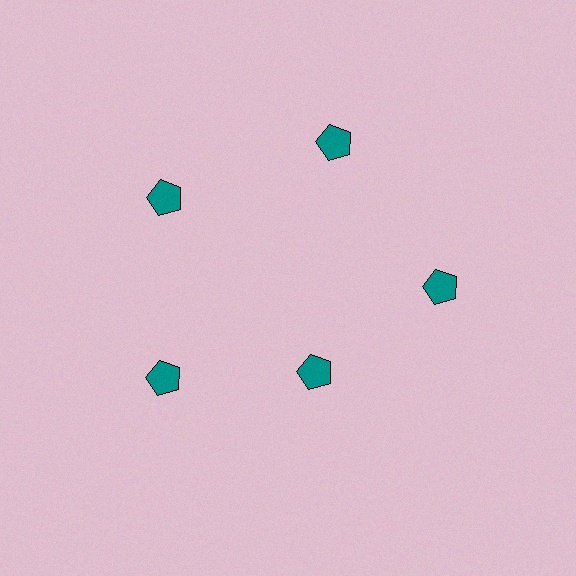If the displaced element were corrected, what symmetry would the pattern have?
It would have 5-fold rotational symmetry — the pattern would map onto itself every 72 degrees.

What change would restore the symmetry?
The symmetry would be restored by moving it outward, back onto the ring so that all 5 pentagons sit at equal angles and equal distance from the center.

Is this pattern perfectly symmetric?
No. The 5 teal pentagons are arranged in a ring, but one element near the 5 o'clock position is pulled inward toward the center, breaking the 5-fold rotational symmetry.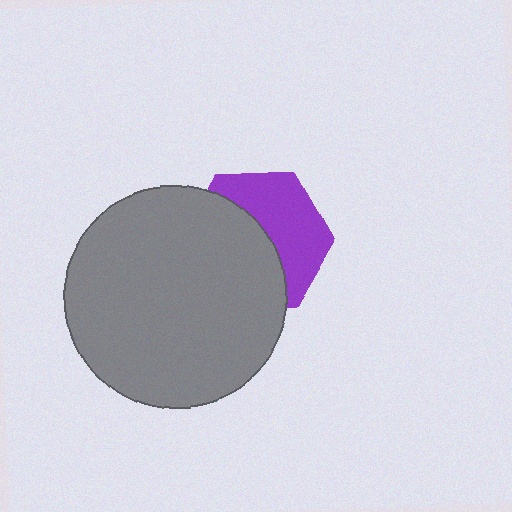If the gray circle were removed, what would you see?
You would see the complete purple hexagon.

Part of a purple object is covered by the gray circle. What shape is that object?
It is a hexagon.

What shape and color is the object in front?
The object in front is a gray circle.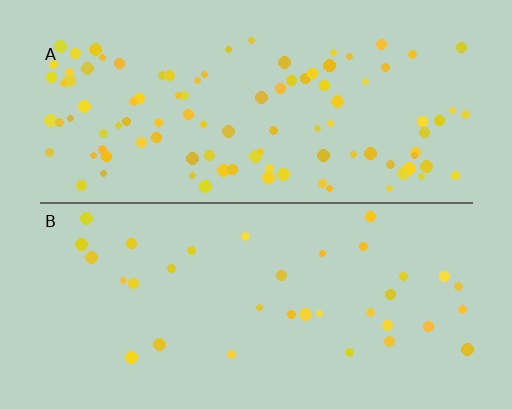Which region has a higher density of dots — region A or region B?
A (the top).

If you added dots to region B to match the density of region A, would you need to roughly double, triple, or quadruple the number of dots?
Approximately triple.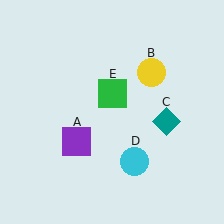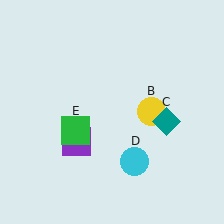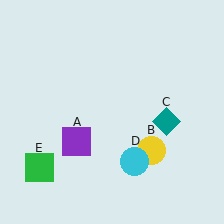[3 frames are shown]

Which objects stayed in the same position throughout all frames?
Purple square (object A) and teal diamond (object C) and cyan circle (object D) remained stationary.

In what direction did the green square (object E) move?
The green square (object E) moved down and to the left.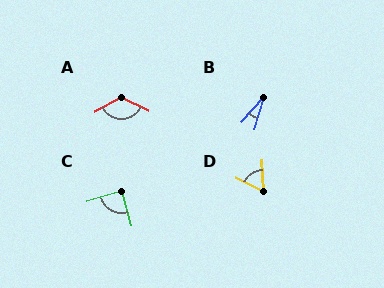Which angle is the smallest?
B, at approximately 24 degrees.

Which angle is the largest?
A, at approximately 126 degrees.